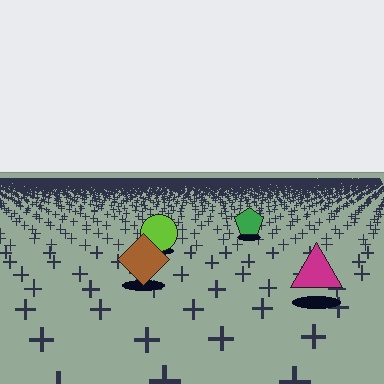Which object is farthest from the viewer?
The green pentagon is farthest from the viewer. It appears smaller and the ground texture around it is denser.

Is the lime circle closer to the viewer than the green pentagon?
Yes. The lime circle is closer — you can tell from the texture gradient: the ground texture is coarser near it.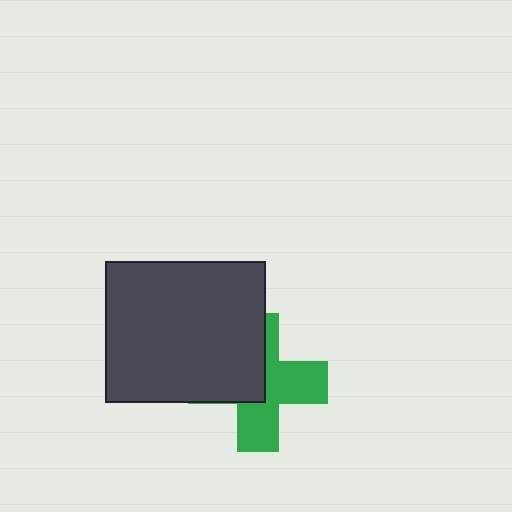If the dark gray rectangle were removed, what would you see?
You would see the complete green cross.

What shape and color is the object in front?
The object in front is a dark gray rectangle.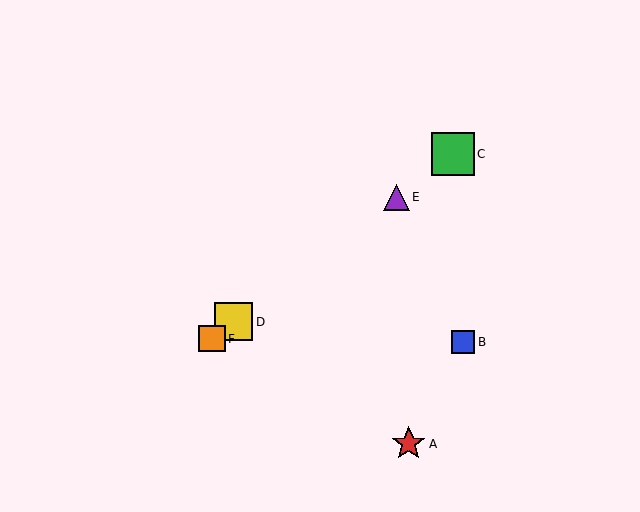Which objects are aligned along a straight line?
Objects C, D, E, F are aligned along a straight line.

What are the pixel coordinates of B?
Object B is at (463, 342).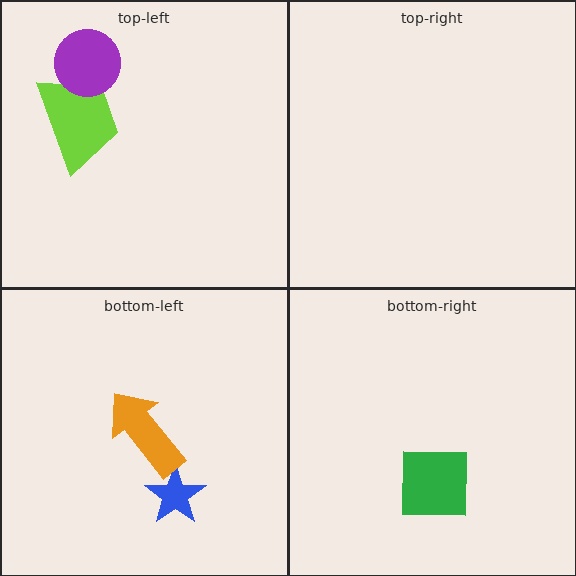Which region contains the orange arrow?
The bottom-left region.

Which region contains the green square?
The bottom-right region.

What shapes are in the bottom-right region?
The green square.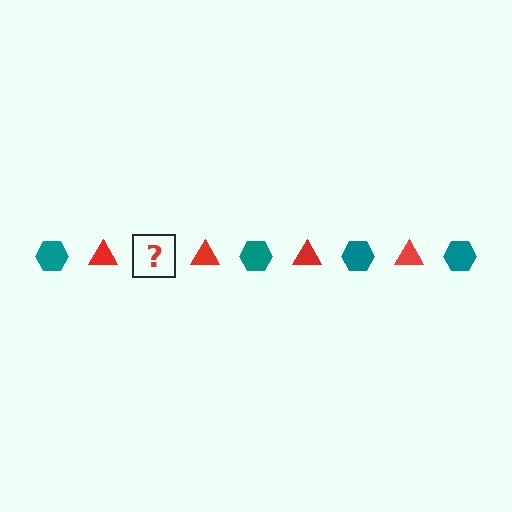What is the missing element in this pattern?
The missing element is a teal hexagon.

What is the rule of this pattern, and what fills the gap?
The rule is that the pattern alternates between teal hexagon and red triangle. The gap should be filled with a teal hexagon.